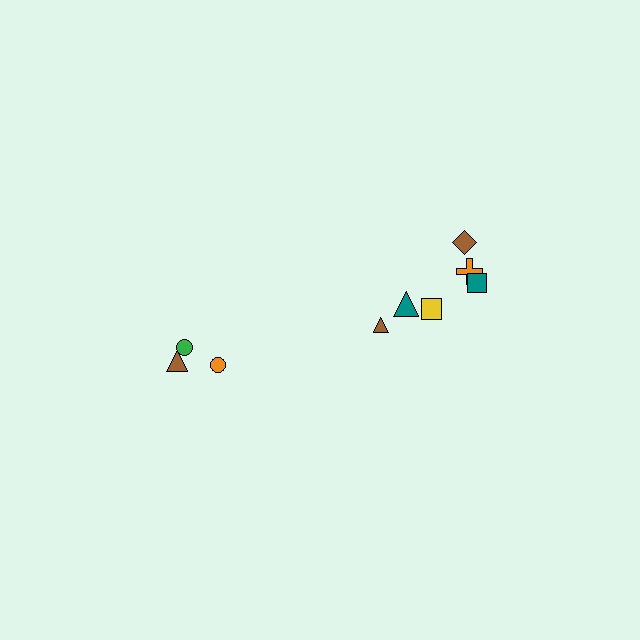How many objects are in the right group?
There are 6 objects.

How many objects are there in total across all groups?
There are 9 objects.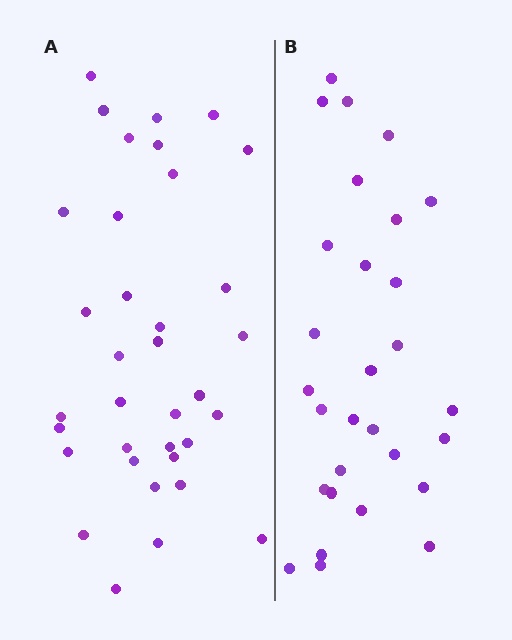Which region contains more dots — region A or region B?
Region A (the left region) has more dots.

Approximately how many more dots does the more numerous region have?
Region A has about 6 more dots than region B.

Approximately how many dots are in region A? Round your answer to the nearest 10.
About 40 dots. (The exact count is 35, which rounds to 40.)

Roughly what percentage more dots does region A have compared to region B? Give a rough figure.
About 20% more.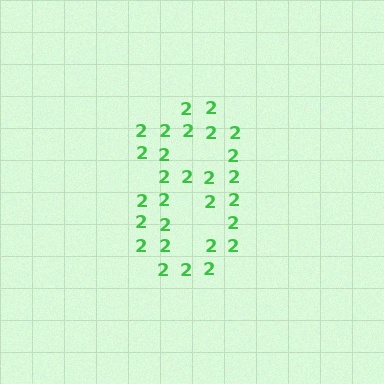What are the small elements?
The small elements are digit 2's.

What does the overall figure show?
The overall figure shows the digit 8.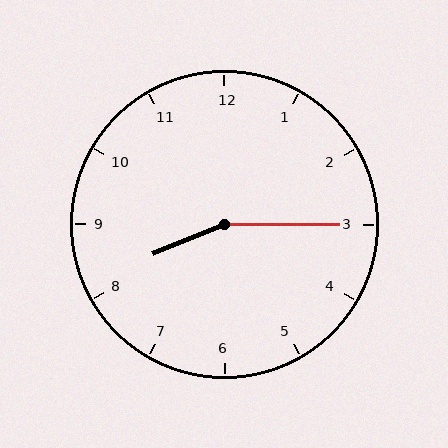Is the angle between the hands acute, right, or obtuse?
It is obtuse.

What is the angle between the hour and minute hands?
Approximately 158 degrees.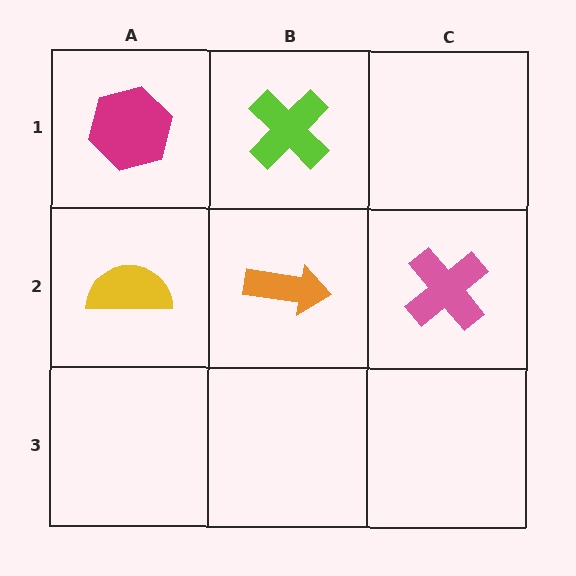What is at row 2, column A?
A yellow semicircle.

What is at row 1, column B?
A lime cross.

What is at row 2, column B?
An orange arrow.